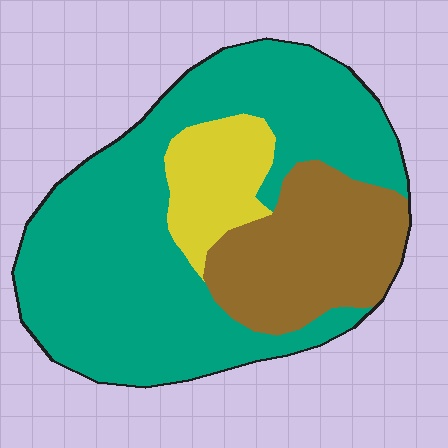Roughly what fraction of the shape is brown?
Brown covers roughly 25% of the shape.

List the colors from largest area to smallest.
From largest to smallest: teal, brown, yellow.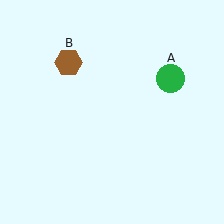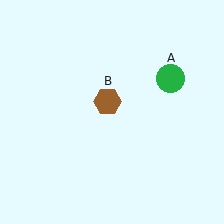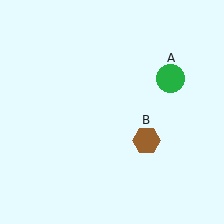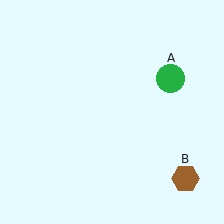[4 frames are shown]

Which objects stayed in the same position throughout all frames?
Green circle (object A) remained stationary.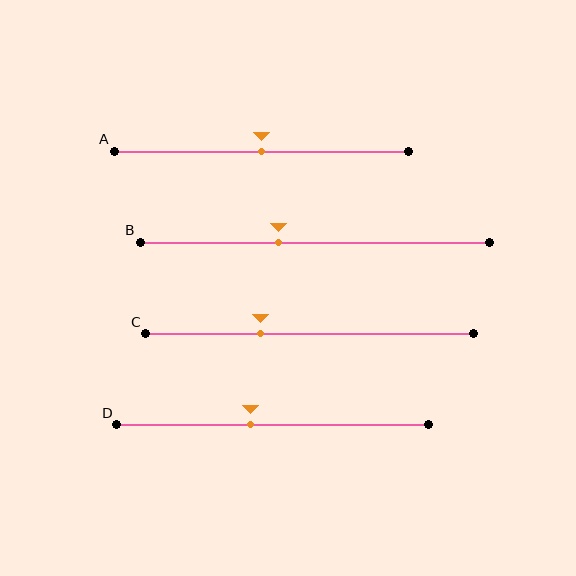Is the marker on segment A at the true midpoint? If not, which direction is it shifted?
Yes, the marker on segment A is at the true midpoint.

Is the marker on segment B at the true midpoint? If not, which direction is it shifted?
No, the marker on segment B is shifted to the left by about 10% of the segment length.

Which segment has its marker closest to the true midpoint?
Segment A has its marker closest to the true midpoint.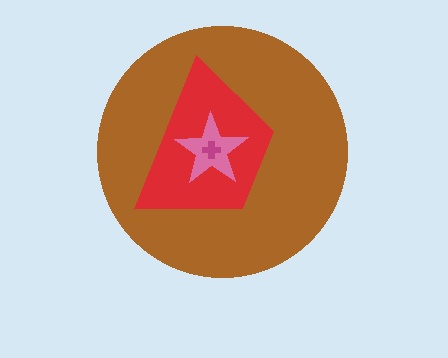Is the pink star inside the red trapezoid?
Yes.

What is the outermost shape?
The brown circle.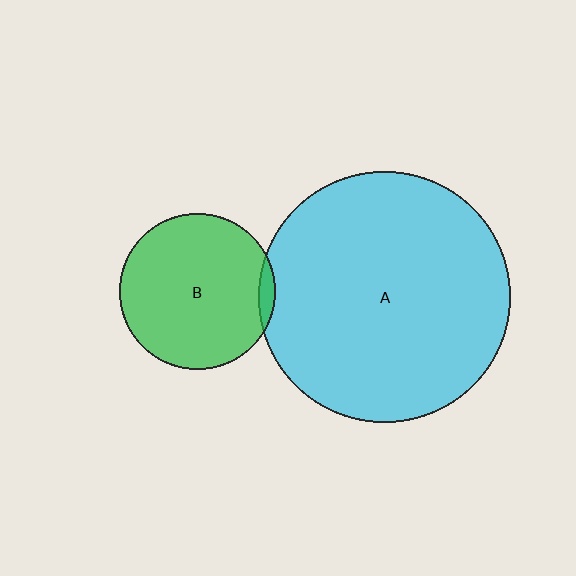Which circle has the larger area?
Circle A (cyan).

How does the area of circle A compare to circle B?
Approximately 2.6 times.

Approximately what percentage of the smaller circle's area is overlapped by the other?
Approximately 5%.